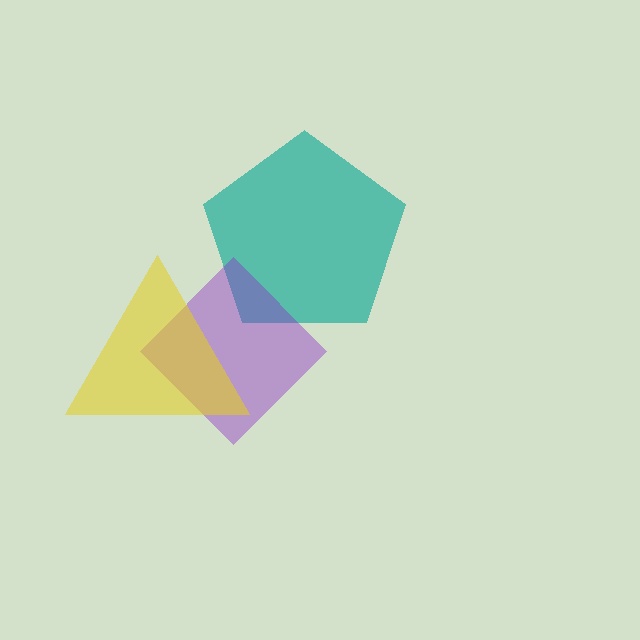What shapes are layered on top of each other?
The layered shapes are: a teal pentagon, a purple diamond, a yellow triangle.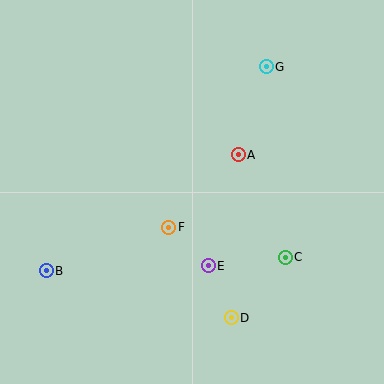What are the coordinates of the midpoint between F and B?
The midpoint between F and B is at (107, 249).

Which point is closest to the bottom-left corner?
Point B is closest to the bottom-left corner.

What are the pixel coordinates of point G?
Point G is at (266, 67).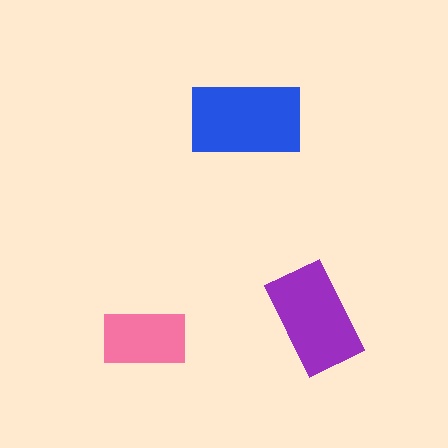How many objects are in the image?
There are 3 objects in the image.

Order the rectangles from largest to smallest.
the blue one, the purple one, the pink one.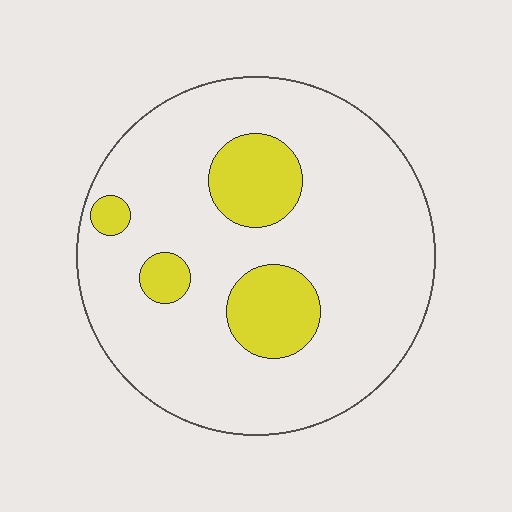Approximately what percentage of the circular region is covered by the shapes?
Approximately 15%.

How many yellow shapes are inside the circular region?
4.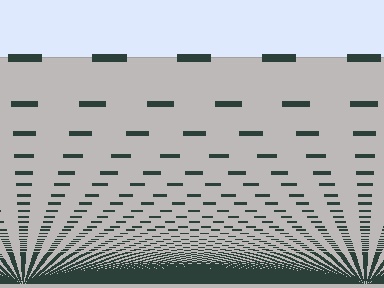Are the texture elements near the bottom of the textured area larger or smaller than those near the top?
Smaller. The gradient is inverted — elements near the bottom are smaller and denser.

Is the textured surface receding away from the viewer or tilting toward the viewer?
The surface appears to tilt toward the viewer. Texture elements get larger and sparser toward the top.